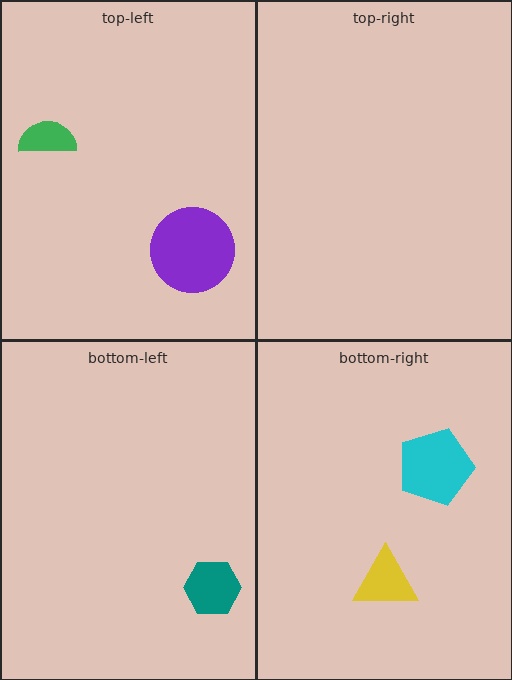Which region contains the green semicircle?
The top-left region.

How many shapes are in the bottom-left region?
1.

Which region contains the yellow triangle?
The bottom-right region.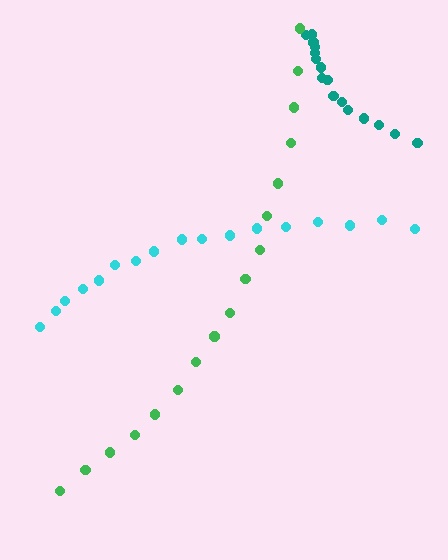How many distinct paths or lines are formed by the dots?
There are 3 distinct paths.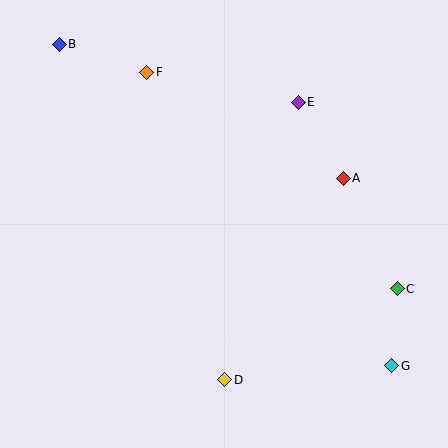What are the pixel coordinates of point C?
Point C is at (397, 289).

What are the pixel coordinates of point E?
Point E is at (298, 102).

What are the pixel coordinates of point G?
Point G is at (392, 366).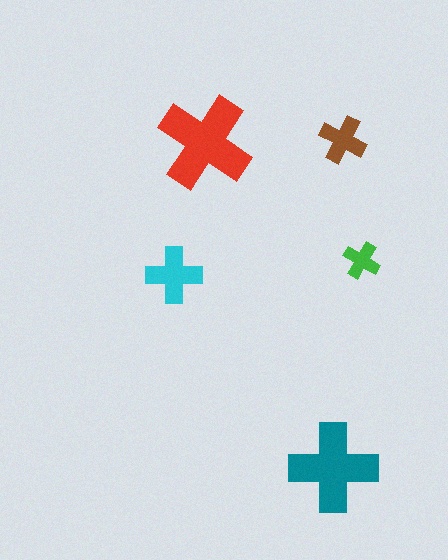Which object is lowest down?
The teal cross is bottommost.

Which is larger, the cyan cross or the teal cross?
The teal one.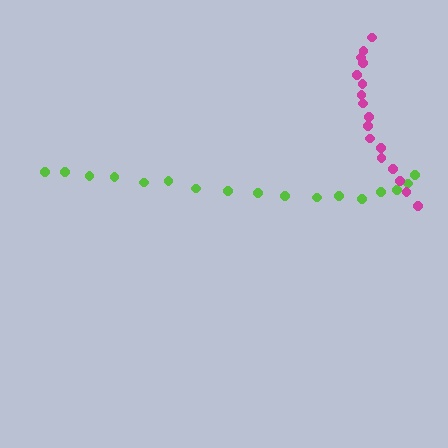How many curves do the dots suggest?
There are 2 distinct paths.